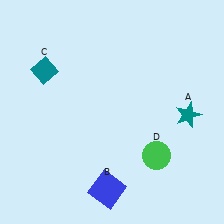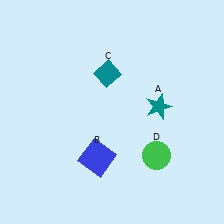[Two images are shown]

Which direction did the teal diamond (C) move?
The teal diamond (C) moved right.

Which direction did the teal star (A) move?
The teal star (A) moved left.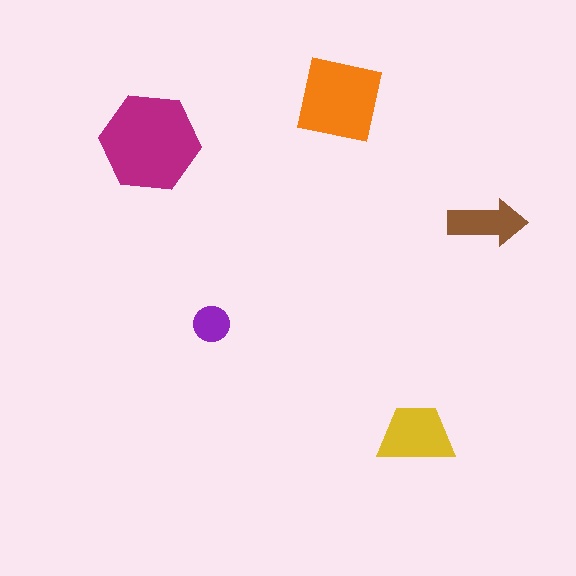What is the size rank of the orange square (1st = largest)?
2nd.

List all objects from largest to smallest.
The magenta hexagon, the orange square, the yellow trapezoid, the brown arrow, the purple circle.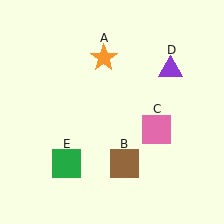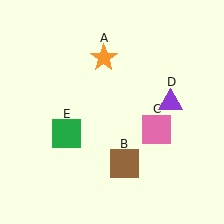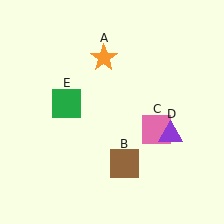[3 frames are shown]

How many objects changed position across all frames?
2 objects changed position: purple triangle (object D), green square (object E).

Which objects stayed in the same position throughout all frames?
Orange star (object A) and brown square (object B) and pink square (object C) remained stationary.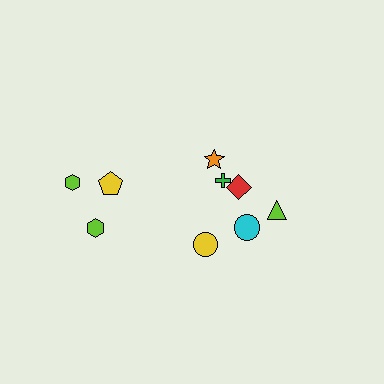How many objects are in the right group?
There are 6 objects.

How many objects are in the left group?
There are 3 objects.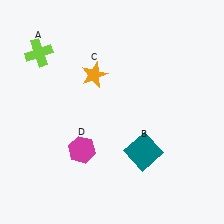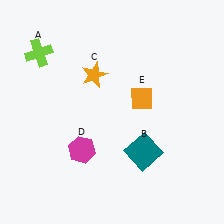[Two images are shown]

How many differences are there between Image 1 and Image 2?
There is 1 difference between the two images.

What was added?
An orange diamond (E) was added in Image 2.